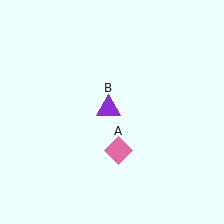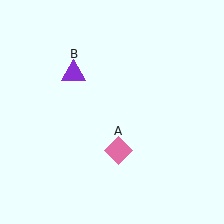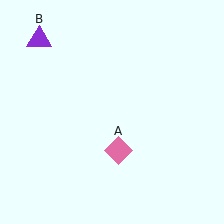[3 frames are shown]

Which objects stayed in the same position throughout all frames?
Pink diamond (object A) remained stationary.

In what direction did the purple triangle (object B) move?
The purple triangle (object B) moved up and to the left.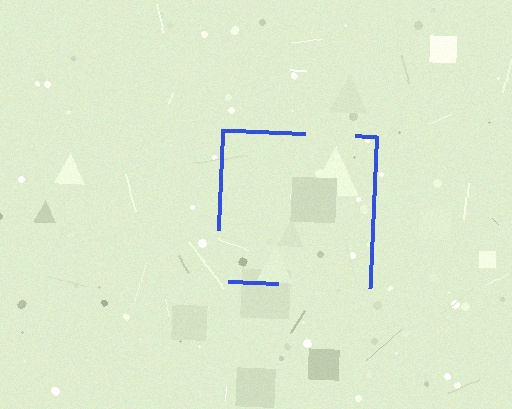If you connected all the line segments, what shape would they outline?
They would outline a square.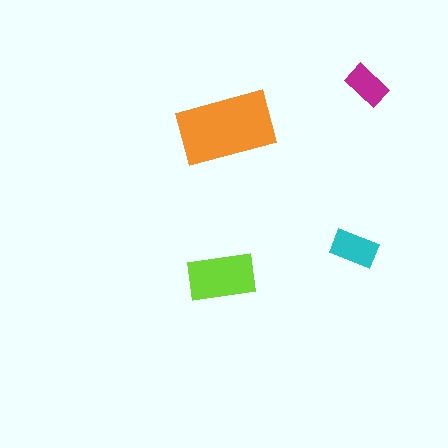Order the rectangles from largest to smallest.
the orange one, the lime one, the cyan one, the magenta one.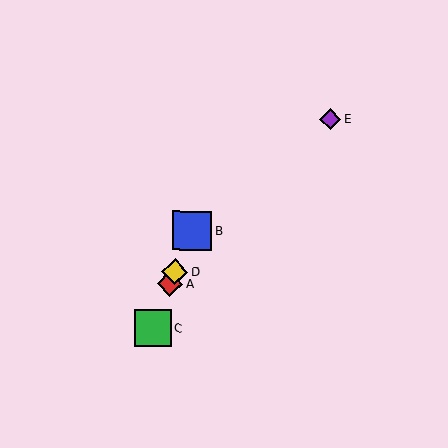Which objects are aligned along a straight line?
Objects A, B, C, D are aligned along a straight line.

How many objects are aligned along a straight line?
4 objects (A, B, C, D) are aligned along a straight line.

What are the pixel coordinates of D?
Object D is at (175, 272).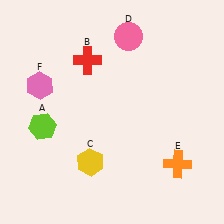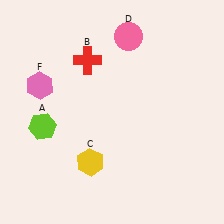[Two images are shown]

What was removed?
The orange cross (E) was removed in Image 2.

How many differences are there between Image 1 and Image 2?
There is 1 difference between the two images.